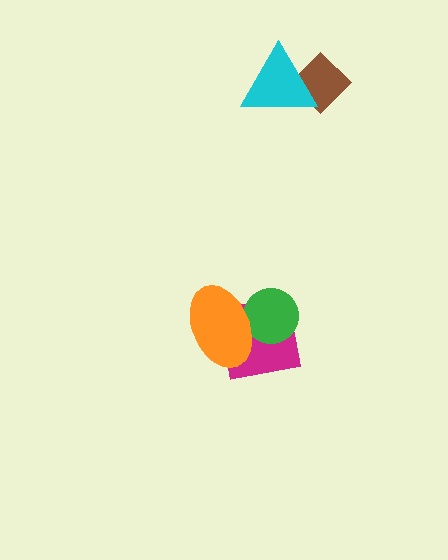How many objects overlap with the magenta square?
2 objects overlap with the magenta square.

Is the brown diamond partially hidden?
Yes, it is partially covered by another shape.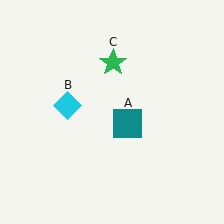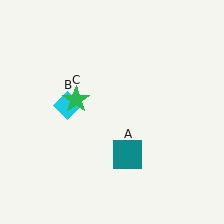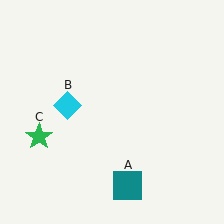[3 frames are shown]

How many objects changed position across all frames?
2 objects changed position: teal square (object A), green star (object C).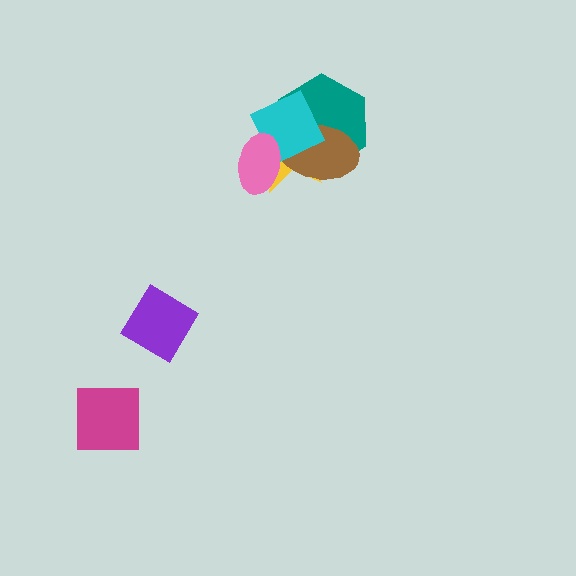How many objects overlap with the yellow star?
4 objects overlap with the yellow star.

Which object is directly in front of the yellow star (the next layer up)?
The brown ellipse is directly in front of the yellow star.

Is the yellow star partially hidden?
Yes, it is partially covered by another shape.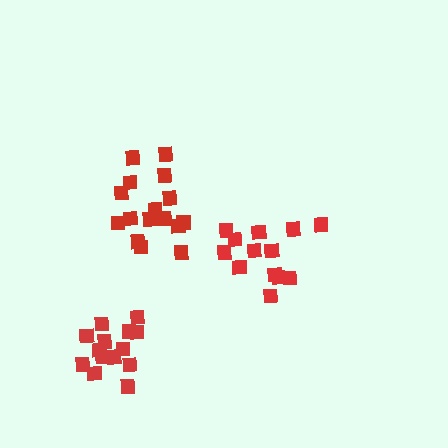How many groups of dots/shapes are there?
There are 3 groups.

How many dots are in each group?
Group 1: 13 dots, Group 2: 16 dots, Group 3: 14 dots (43 total).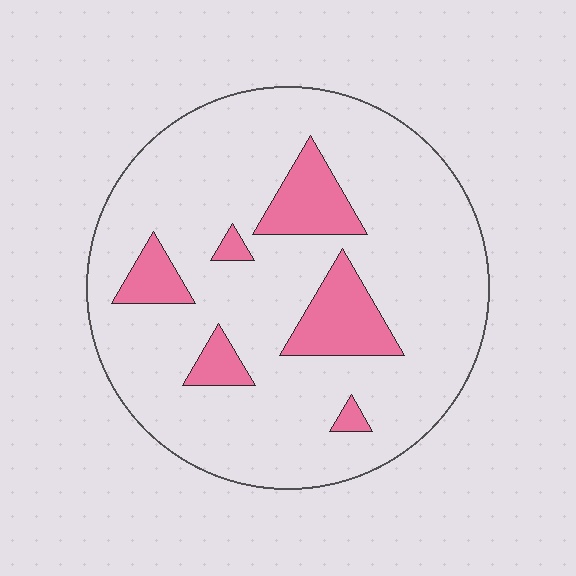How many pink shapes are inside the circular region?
6.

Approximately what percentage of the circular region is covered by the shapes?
Approximately 15%.